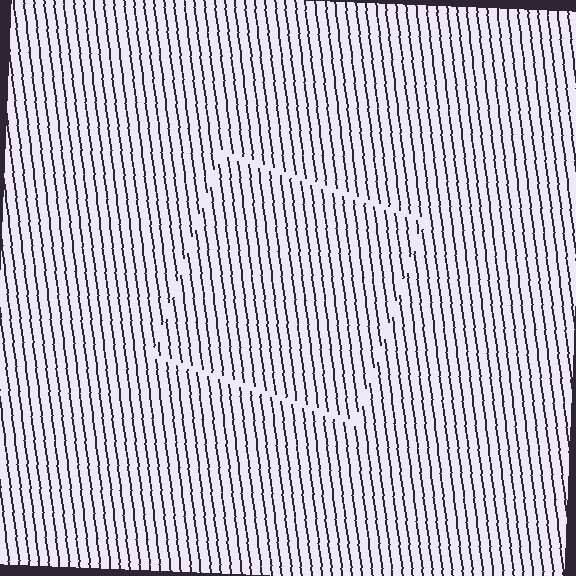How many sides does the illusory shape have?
4 sides — the line-ends trace a square.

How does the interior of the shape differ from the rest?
The interior of the shape contains the same grating, shifted by half a period — the contour is defined by the phase discontinuity where line-ends from the inner and outer gratings abut.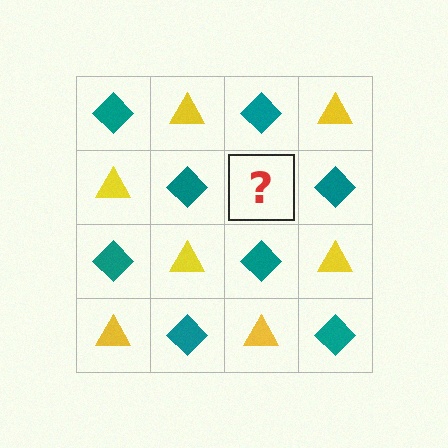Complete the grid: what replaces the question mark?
The question mark should be replaced with a yellow triangle.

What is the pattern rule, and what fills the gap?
The rule is that it alternates teal diamond and yellow triangle in a checkerboard pattern. The gap should be filled with a yellow triangle.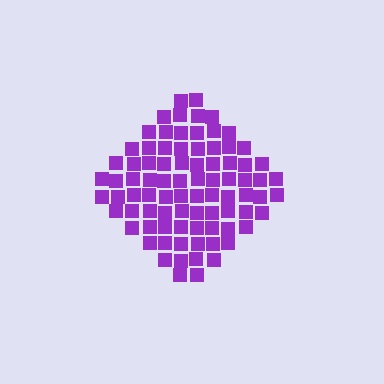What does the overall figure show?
The overall figure shows a diamond.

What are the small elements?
The small elements are squares.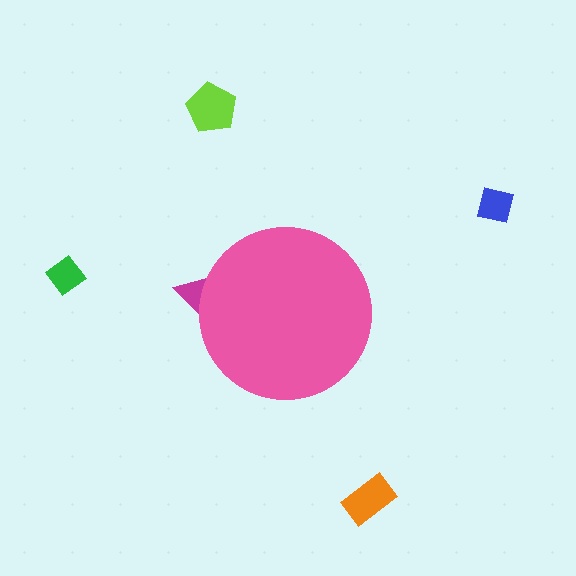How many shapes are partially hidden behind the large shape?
1 shape is partially hidden.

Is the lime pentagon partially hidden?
No, the lime pentagon is fully visible.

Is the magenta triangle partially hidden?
Yes, the magenta triangle is partially hidden behind the pink circle.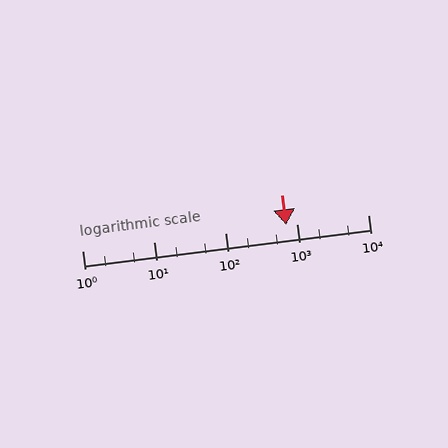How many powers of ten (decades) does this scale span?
The scale spans 4 decades, from 1 to 10000.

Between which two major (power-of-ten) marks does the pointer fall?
The pointer is between 100 and 1000.